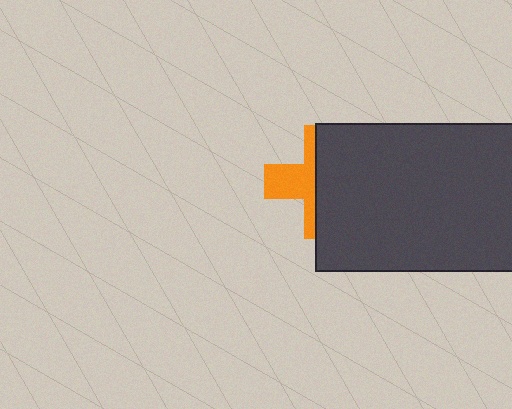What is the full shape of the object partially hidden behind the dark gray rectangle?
The partially hidden object is an orange cross.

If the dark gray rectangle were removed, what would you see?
You would see the complete orange cross.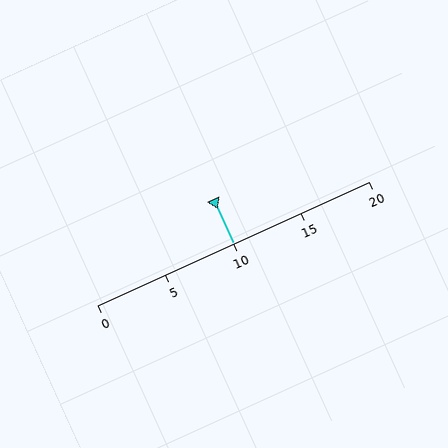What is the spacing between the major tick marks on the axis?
The major ticks are spaced 5 apart.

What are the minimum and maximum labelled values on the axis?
The axis runs from 0 to 20.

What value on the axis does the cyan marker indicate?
The marker indicates approximately 10.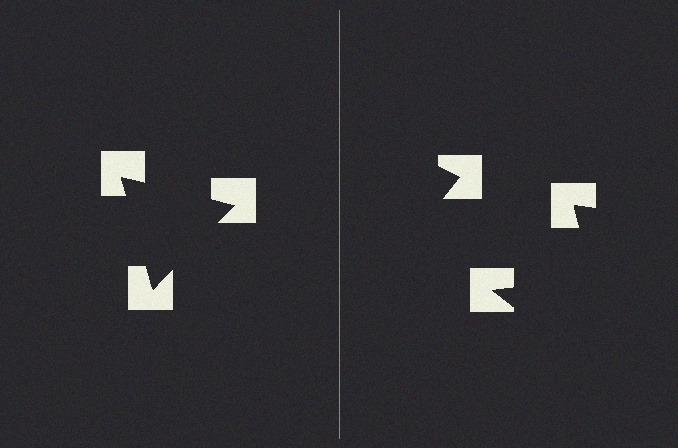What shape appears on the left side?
An illusory triangle.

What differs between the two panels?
The notched squares are positioned identically on both sides; only the wedge orientations differ. On the left they align to a triangle; on the right they are misaligned.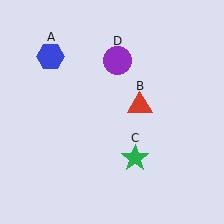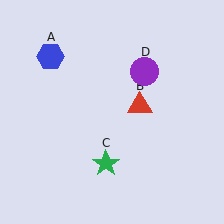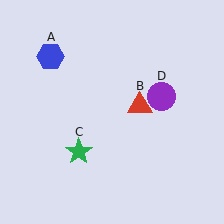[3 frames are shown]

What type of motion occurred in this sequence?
The green star (object C), purple circle (object D) rotated clockwise around the center of the scene.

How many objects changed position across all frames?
2 objects changed position: green star (object C), purple circle (object D).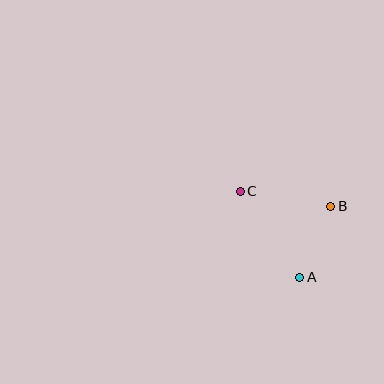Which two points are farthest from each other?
Points A and C are farthest from each other.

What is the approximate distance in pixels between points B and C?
The distance between B and C is approximately 92 pixels.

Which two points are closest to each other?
Points A and B are closest to each other.